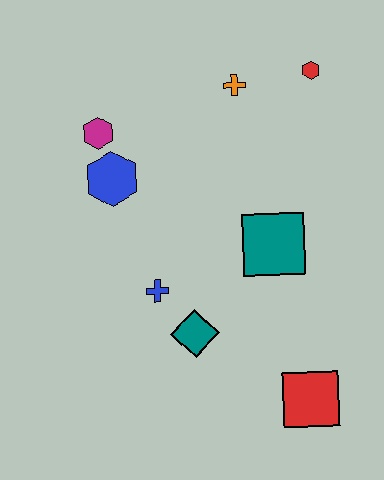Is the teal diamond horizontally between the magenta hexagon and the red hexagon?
Yes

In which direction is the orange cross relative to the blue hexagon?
The orange cross is to the right of the blue hexagon.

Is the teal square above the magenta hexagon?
No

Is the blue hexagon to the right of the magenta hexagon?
Yes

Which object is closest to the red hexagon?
The orange cross is closest to the red hexagon.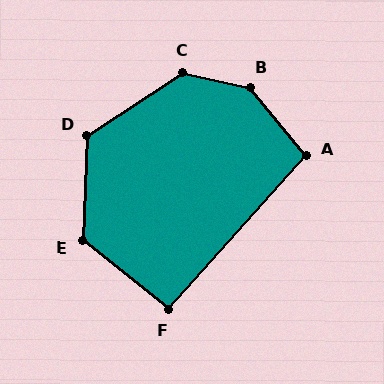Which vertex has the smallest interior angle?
F, at approximately 93 degrees.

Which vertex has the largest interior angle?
B, at approximately 142 degrees.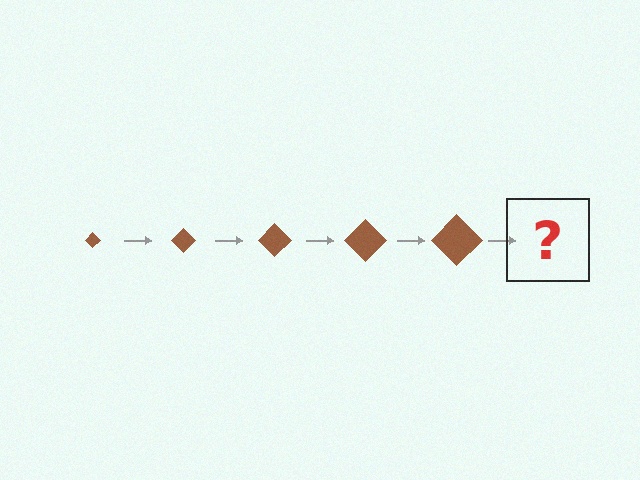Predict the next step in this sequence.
The next step is a brown diamond, larger than the previous one.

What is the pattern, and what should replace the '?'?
The pattern is that the diamond gets progressively larger each step. The '?' should be a brown diamond, larger than the previous one.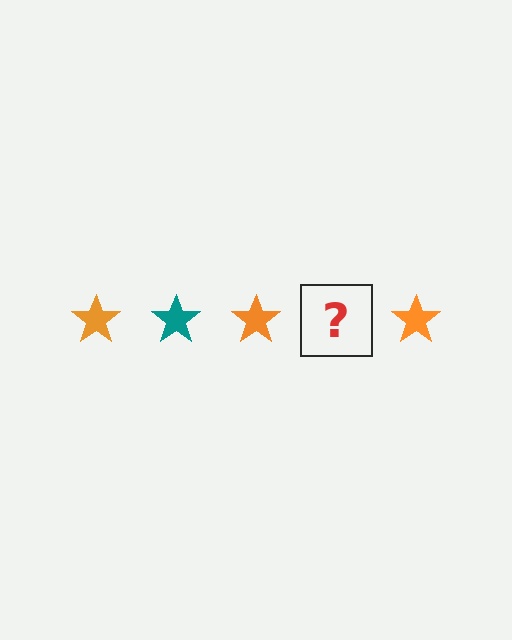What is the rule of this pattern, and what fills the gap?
The rule is that the pattern cycles through orange, teal stars. The gap should be filled with a teal star.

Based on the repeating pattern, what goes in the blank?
The blank should be a teal star.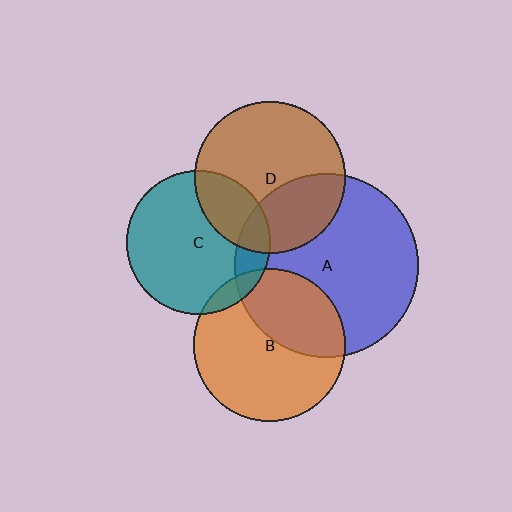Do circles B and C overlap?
Yes.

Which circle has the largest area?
Circle A (blue).